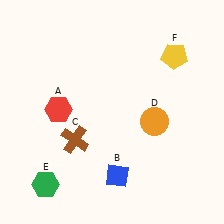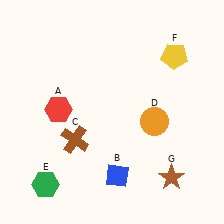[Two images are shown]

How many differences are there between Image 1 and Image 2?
There is 1 difference between the two images.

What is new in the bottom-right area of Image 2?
A brown star (G) was added in the bottom-right area of Image 2.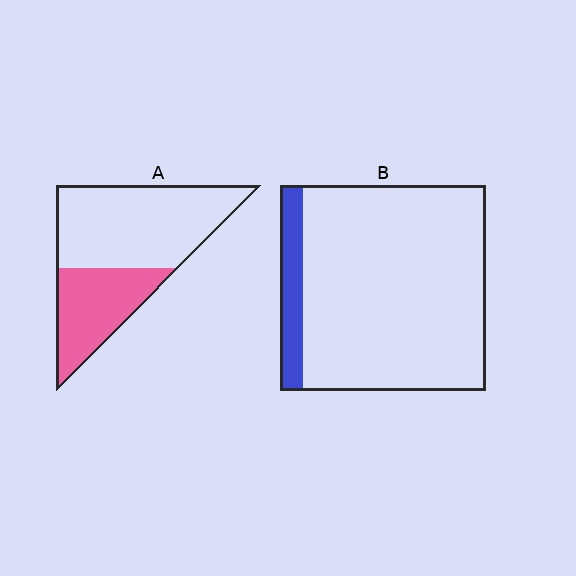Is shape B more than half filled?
No.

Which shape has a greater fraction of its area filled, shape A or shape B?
Shape A.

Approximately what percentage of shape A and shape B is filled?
A is approximately 35% and B is approximately 10%.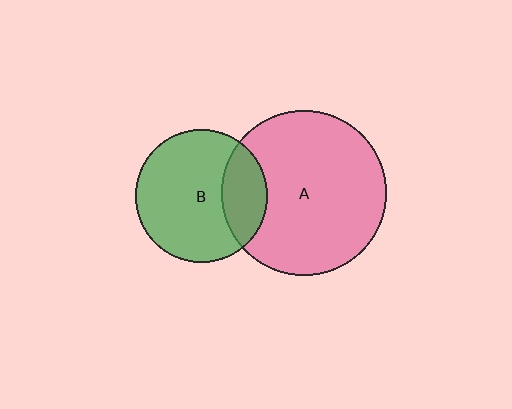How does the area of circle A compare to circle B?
Approximately 1.6 times.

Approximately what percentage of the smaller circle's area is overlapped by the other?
Approximately 25%.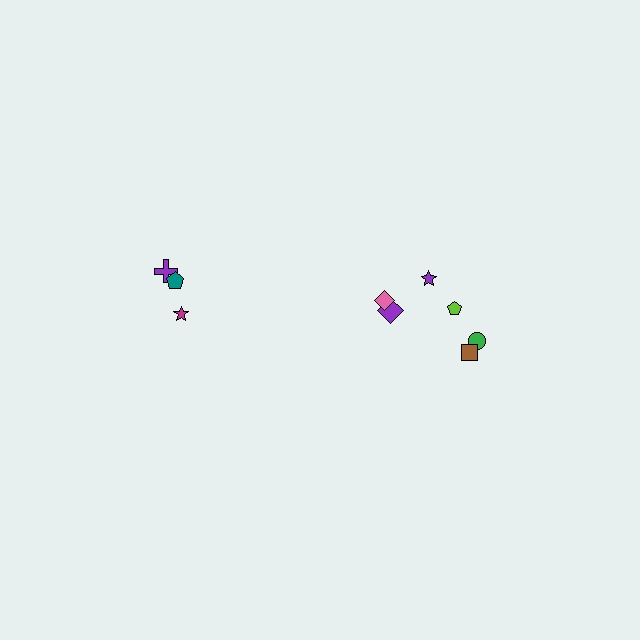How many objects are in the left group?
There are 3 objects.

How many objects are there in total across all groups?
There are 9 objects.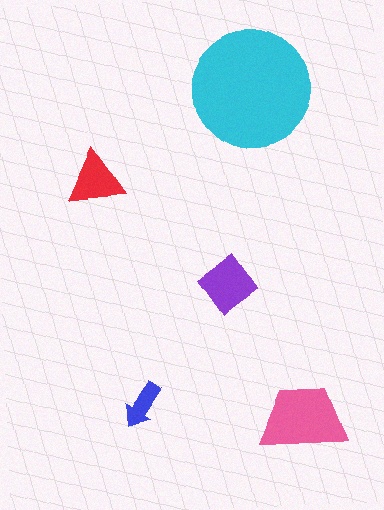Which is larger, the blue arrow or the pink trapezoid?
The pink trapezoid.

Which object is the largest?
The cyan circle.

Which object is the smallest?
The blue arrow.